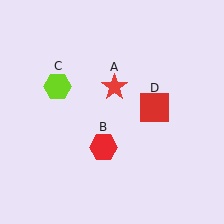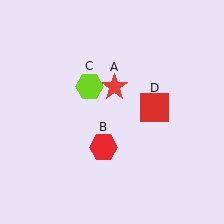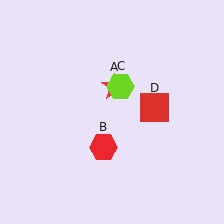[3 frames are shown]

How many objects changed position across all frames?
1 object changed position: lime hexagon (object C).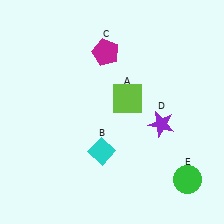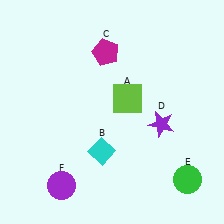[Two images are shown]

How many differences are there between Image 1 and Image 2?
There is 1 difference between the two images.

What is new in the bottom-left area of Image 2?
A purple circle (F) was added in the bottom-left area of Image 2.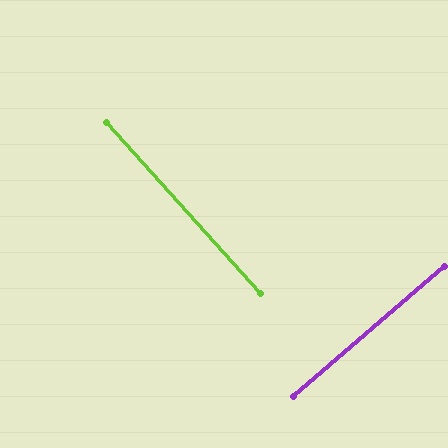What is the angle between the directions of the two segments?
Approximately 89 degrees.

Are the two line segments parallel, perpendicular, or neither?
Perpendicular — they meet at approximately 89°.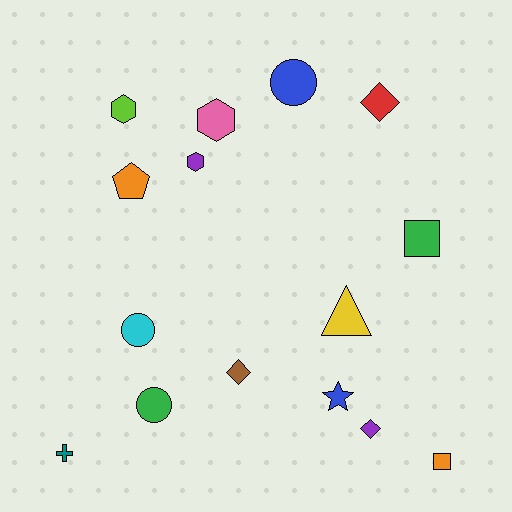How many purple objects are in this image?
There are 2 purple objects.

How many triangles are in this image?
There is 1 triangle.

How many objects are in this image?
There are 15 objects.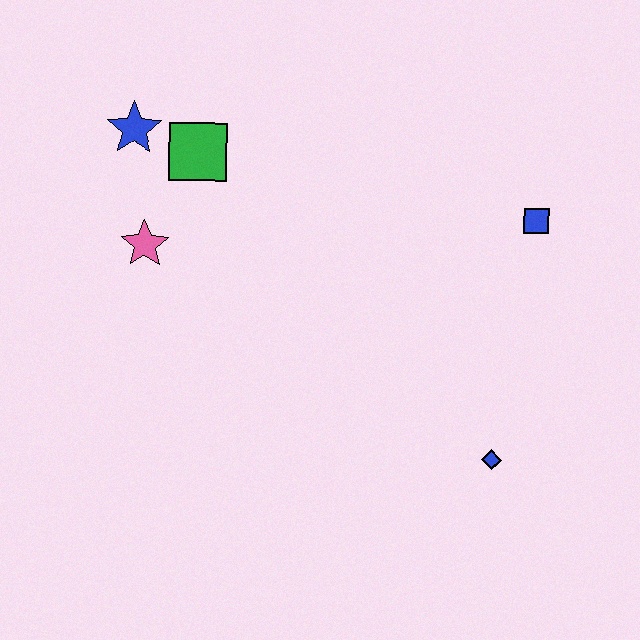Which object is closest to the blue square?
The blue diamond is closest to the blue square.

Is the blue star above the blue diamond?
Yes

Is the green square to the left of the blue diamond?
Yes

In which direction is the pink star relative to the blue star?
The pink star is below the blue star.